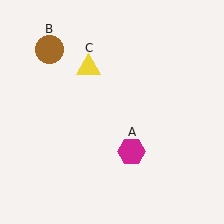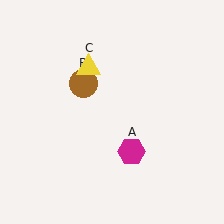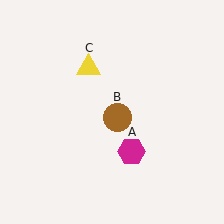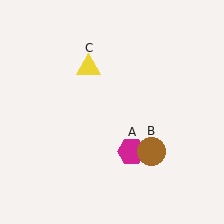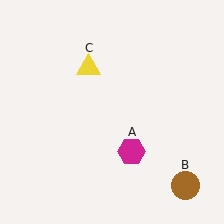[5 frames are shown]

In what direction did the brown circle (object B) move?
The brown circle (object B) moved down and to the right.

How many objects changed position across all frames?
1 object changed position: brown circle (object B).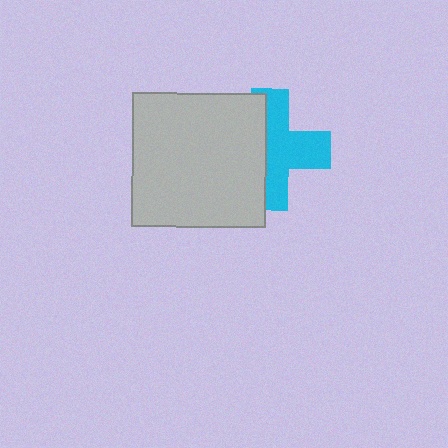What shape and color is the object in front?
The object in front is a light gray rectangle.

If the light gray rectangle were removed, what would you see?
You would see the complete cyan cross.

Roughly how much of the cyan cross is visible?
About half of it is visible (roughly 56%).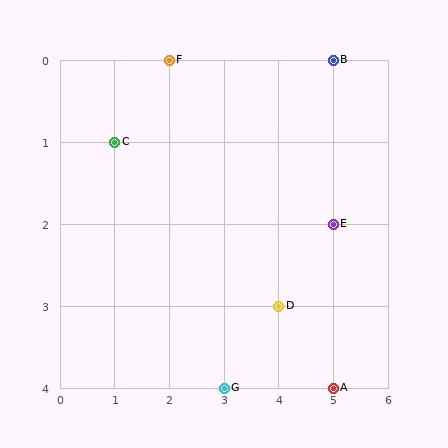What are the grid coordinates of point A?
Point A is at grid coordinates (5, 4).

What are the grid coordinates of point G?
Point G is at grid coordinates (3, 4).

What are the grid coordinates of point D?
Point D is at grid coordinates (4, 3).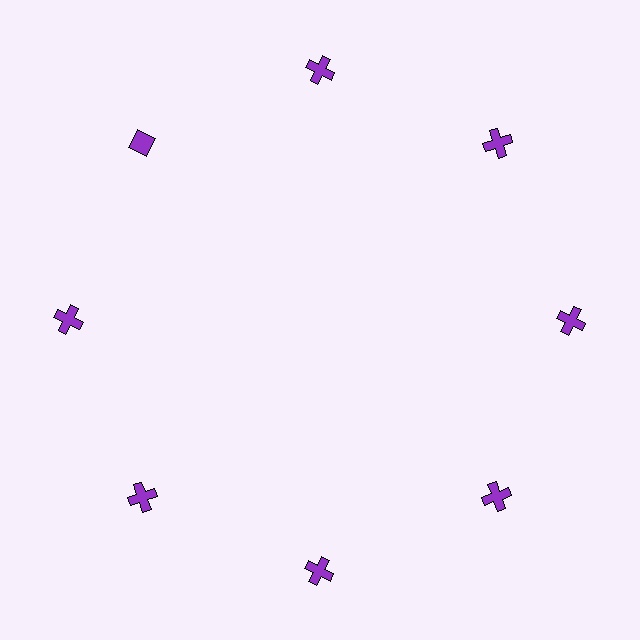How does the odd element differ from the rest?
It has a different shape: diamond instead of cross.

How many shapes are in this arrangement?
There are 8 shapes arranged in a ring pattern.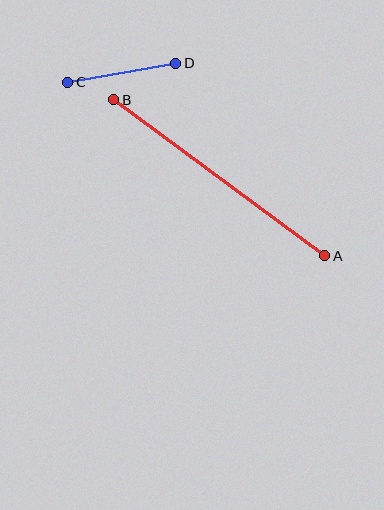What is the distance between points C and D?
The distance is approximately 110 pixels.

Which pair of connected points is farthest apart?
Points A and B are farthest apart.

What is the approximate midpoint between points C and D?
The midpoint is at approximately (122, 73) pixels.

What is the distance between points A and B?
The distance is approximately 263 pixels.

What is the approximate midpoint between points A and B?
The midpoint is at approximately (219, 178) pixels.